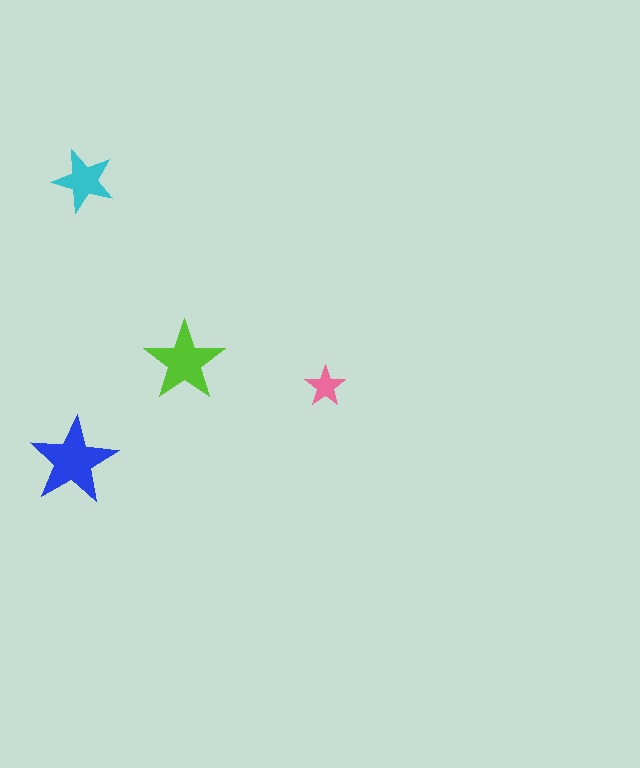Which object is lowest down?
The blue star is bottommost.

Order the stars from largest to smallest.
the blue one, the lime one, the cyan one, the pink one.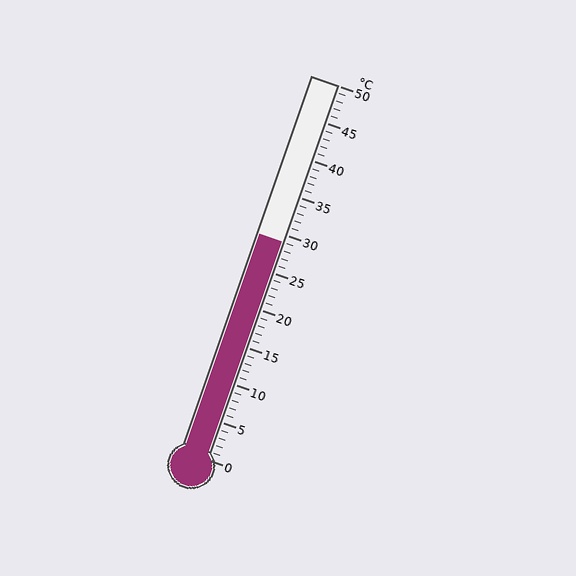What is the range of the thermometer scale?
The thermometer scale ranges from 0°C to 50°C.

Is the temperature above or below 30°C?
The temperature is below 30°C.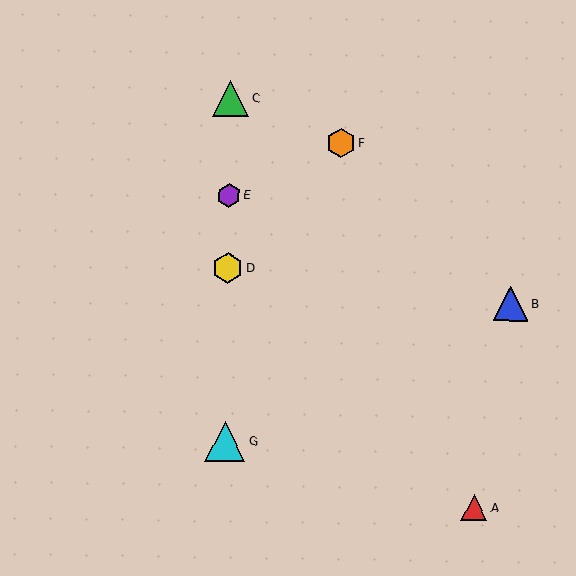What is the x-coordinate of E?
Object E is at x≈229.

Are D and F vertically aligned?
No, D is at x≈228 and F is at x≈341.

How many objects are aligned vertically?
4 objects (C, D, E, G) are aligned vertically.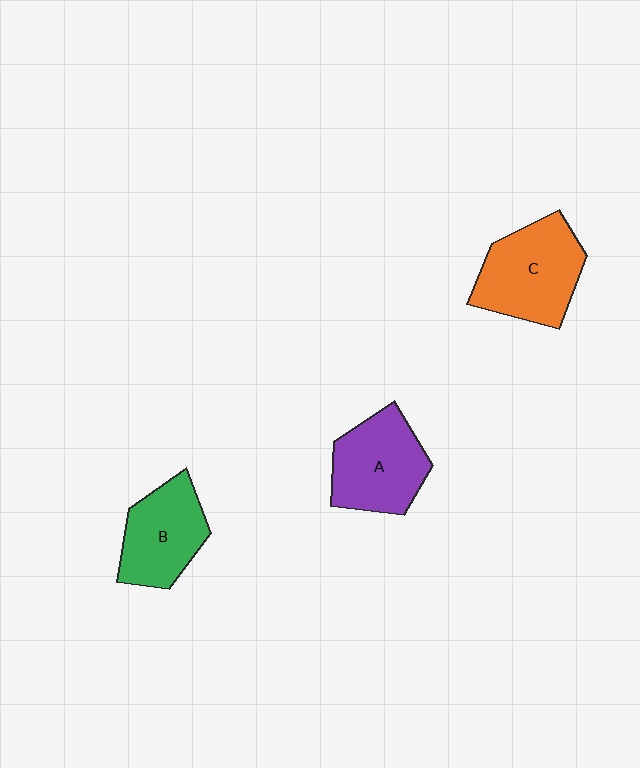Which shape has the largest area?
Shape C (orange).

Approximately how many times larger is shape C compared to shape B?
Approximately 1.2 times.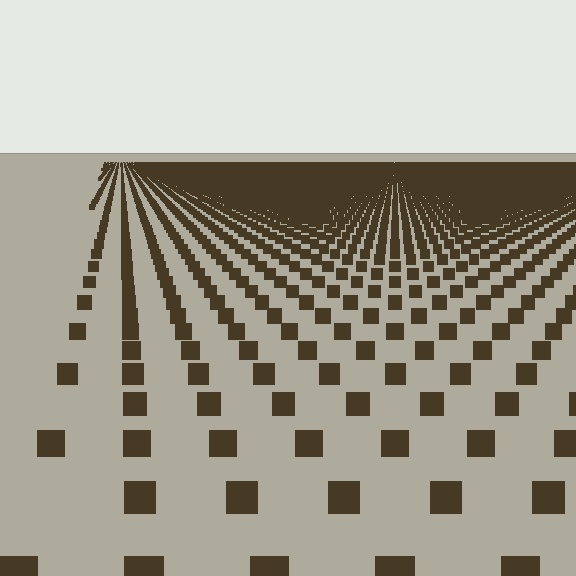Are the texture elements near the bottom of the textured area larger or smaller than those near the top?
Larger. Near the bottom, elements are closer to the viewer and appear at a bigger on-screen size.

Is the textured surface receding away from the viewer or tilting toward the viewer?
The surface is receding away from the viewer. Texture elements get smaller and denser toward the top.